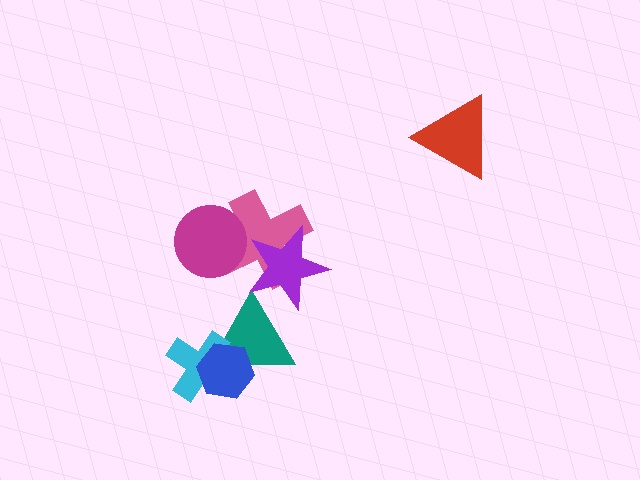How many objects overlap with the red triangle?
0 objects overlap with the red triangle.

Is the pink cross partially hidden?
Yes, it is partially covered by another shape.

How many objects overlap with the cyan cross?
2 objects overlap with the cyan cross.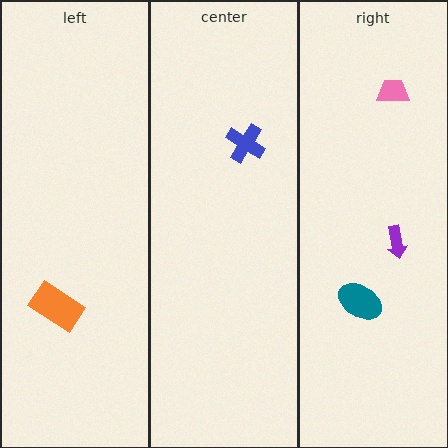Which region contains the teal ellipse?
The right region.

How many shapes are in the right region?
3.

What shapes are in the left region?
The orange rectangle.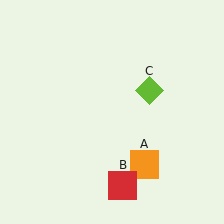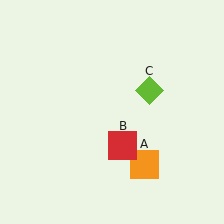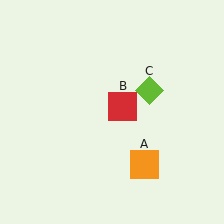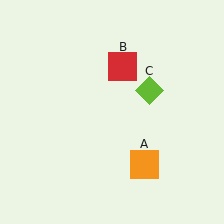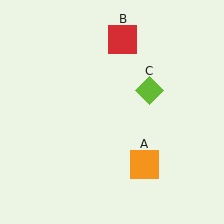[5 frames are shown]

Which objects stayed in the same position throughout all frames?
Orange square (object A) and lime diamond (object C) remained stationary.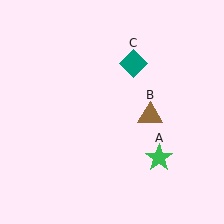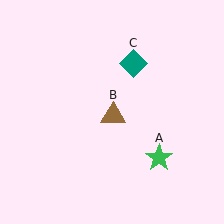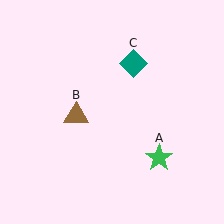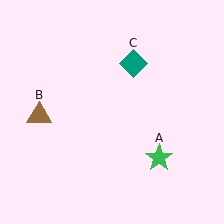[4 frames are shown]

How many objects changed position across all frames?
1 object changed position: brown triangle (object B).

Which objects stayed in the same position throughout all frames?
Green star (object A) and teal diamond (object C) remained stationary.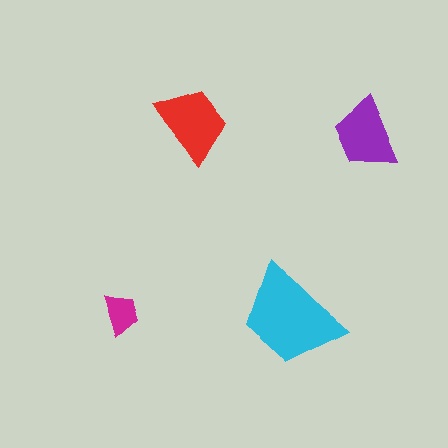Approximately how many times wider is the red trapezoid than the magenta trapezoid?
About 2 times wider.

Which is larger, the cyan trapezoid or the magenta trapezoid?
The cyan one.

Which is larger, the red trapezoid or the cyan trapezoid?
The cyan one.